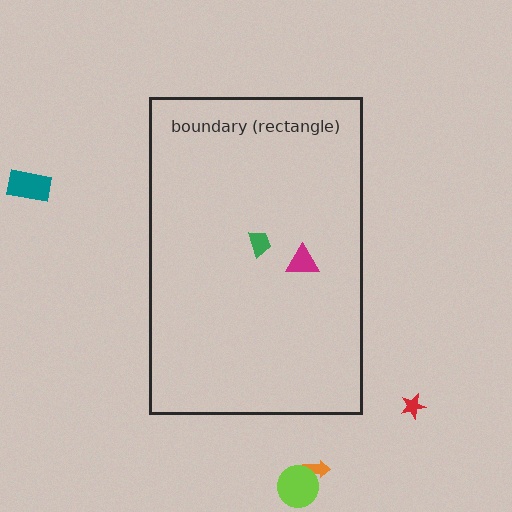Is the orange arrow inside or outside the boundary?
Outside.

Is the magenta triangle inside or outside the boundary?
Inside.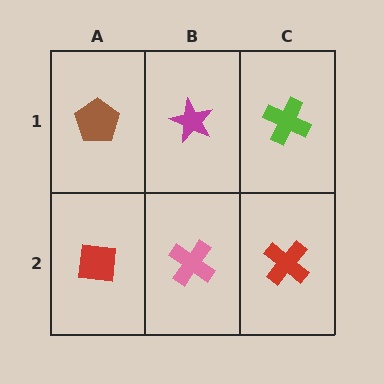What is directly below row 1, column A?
A red square.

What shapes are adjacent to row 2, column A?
A brown pentagon (row 1, column A), a pink cross (row 2, column B).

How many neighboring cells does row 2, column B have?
3.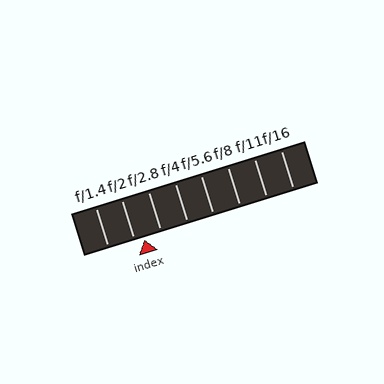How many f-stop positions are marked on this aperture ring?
There are 8 f-stop positions marked.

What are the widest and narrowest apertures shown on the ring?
The widest aperture shown is f/1.4 and the narrowest is f/16.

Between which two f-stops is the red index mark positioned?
The index mark is between f/2 and f/2.8.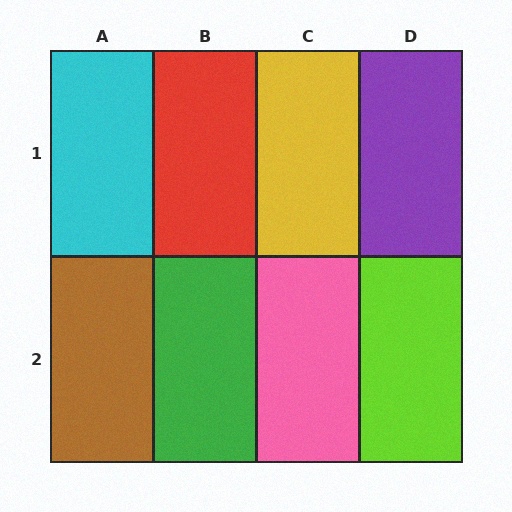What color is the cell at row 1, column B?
Red.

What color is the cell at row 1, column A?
Cyan.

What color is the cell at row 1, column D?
Purple.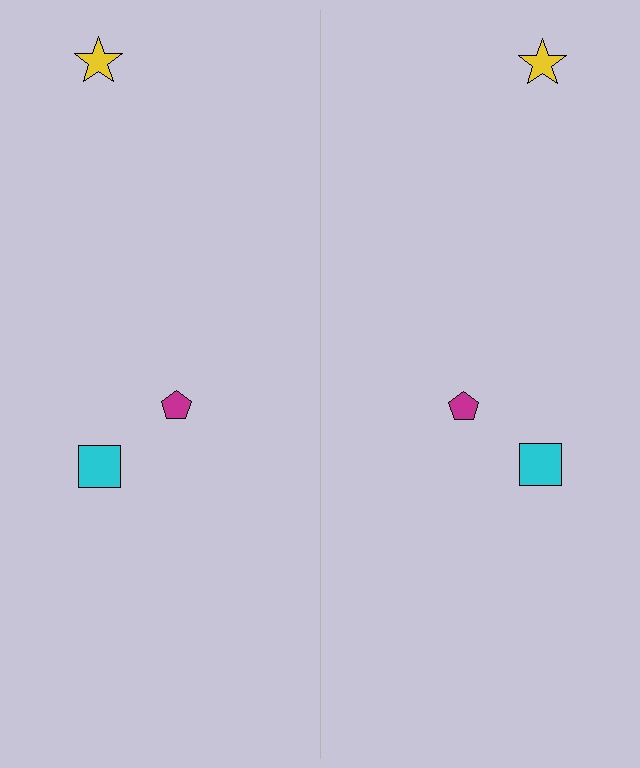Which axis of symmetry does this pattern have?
The pattern has a vertical axis of symmetry running through the center of the image.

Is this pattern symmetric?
Yes, this pattern has bilateral (reflection) symmetry.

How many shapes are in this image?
There are 6 shapes in this image.